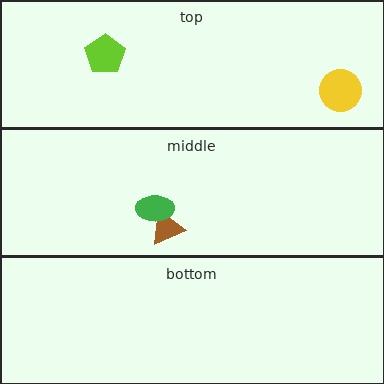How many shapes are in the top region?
2.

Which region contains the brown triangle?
The middle region.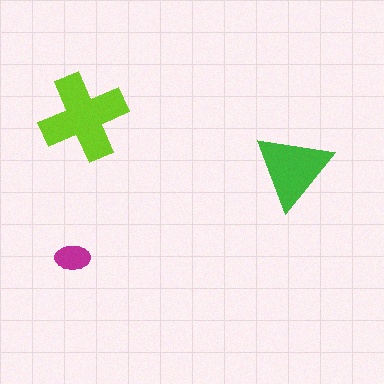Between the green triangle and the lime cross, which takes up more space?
The lime cross.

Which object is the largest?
The lime cross.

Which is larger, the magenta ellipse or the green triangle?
The green triangle.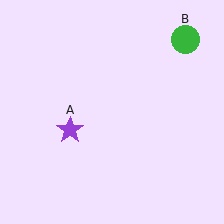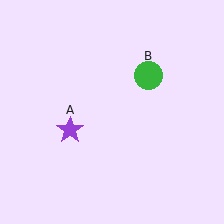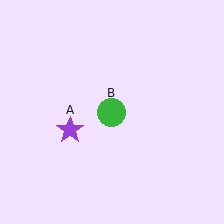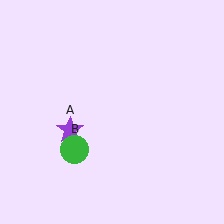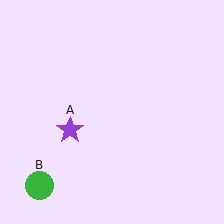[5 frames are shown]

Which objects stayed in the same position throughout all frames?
Purple star (object A) remained stationary.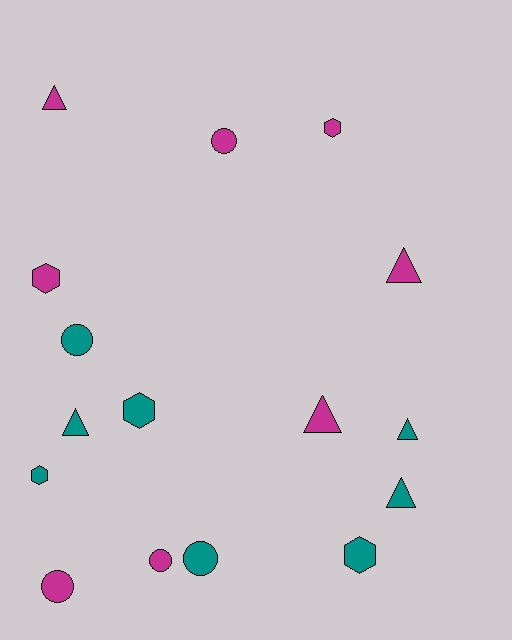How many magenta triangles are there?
There are 3 magenta triangles.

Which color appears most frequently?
Magenta, with 8 objects.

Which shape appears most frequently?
Triangle, with 6 objects.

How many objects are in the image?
There are 16 objects.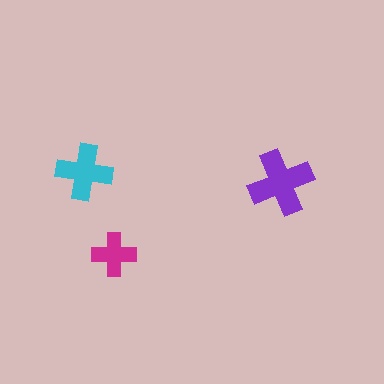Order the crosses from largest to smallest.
the purple one, the cyan one, the magenta one.